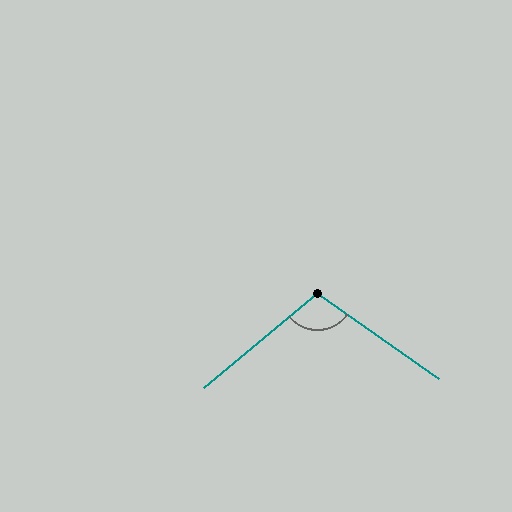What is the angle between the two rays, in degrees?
Approximately 105 degrees.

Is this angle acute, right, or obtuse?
It is obtuse.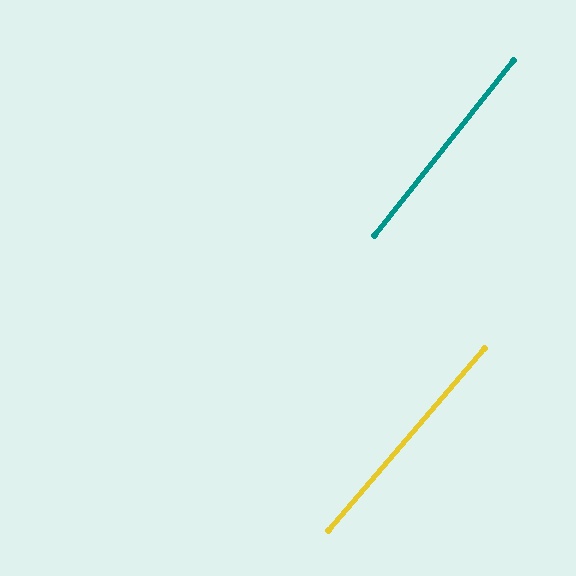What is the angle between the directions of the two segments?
Approximately 2 degrees.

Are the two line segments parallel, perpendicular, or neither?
Parallel — their directions differ by only 1.9°.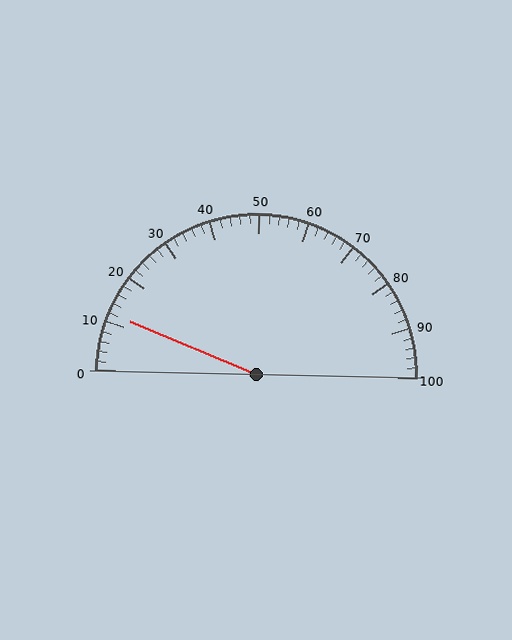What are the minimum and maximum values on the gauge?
The gauge ranges from 0 to 100.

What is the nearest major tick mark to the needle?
The nearest major tick mark is 10.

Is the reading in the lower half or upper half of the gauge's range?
The reading is in the lower half of the range (0 to 100).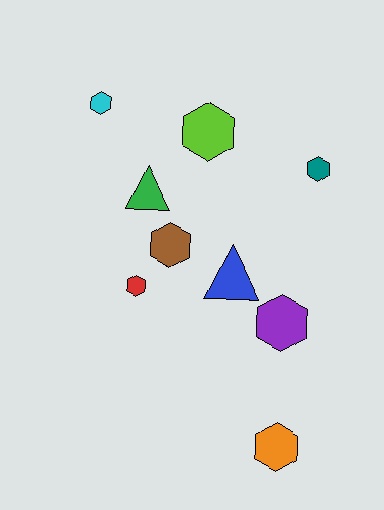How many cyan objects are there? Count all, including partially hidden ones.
There is 1 cyan object.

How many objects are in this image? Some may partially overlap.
There are 9 objects.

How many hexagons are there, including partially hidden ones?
There are 7 hexagons.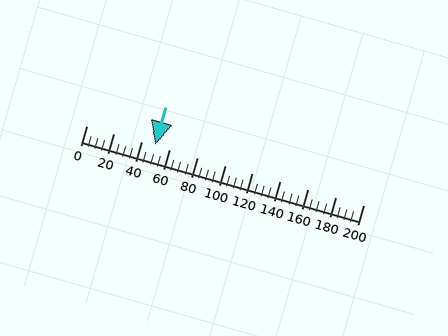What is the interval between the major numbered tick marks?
The major tick marks are spaced 20 units apart.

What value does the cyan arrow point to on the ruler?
The cyan arrow points to approximately 50.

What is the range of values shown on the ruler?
The ruler shows values from 0 to 200.